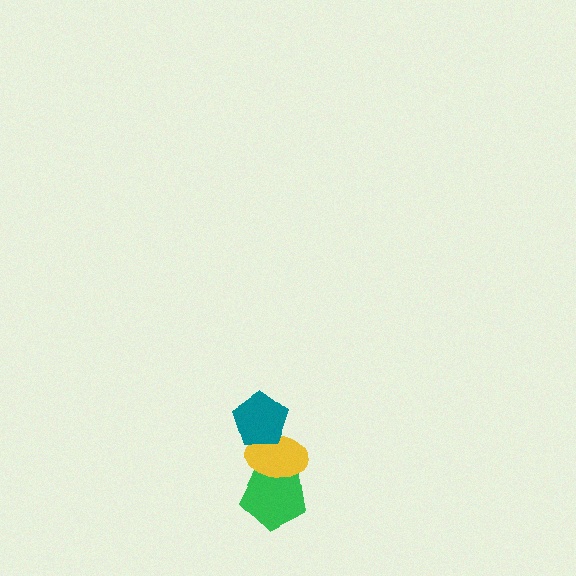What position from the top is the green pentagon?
The green pentagon is 3rd from the top.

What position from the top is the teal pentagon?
The teal pentagon is 1st from the top.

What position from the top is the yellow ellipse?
The yellow ellipse is 2nd from the top.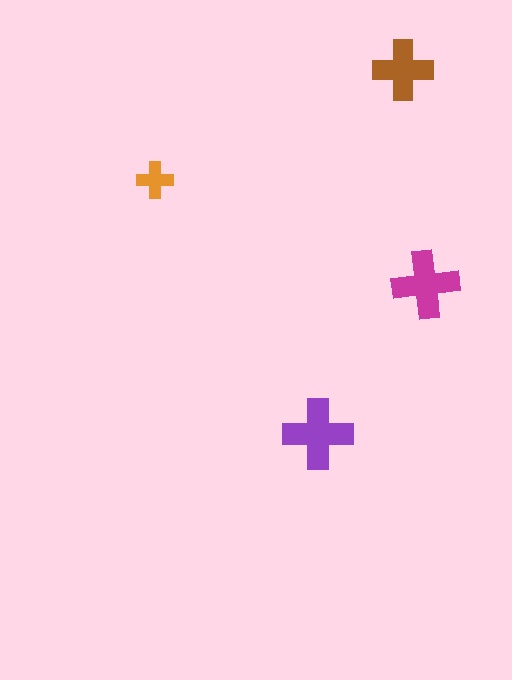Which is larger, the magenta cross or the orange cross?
The magenta one.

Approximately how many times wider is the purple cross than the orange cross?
About 2 times wider.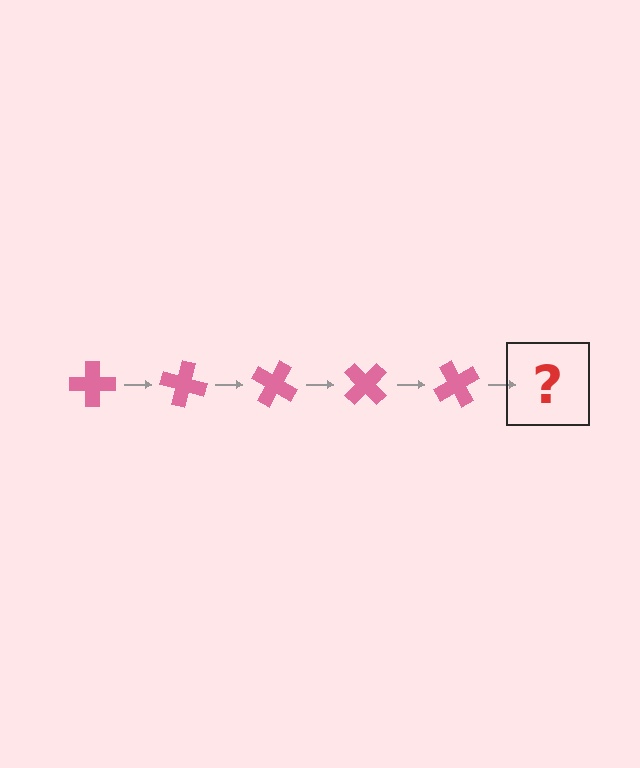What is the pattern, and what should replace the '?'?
The pattern is that the cross rotates 15 degrees each step. The '?' should be a pink cross rotated 75 degrees.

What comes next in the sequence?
The next element should be a pink cross rotated 75 degrees.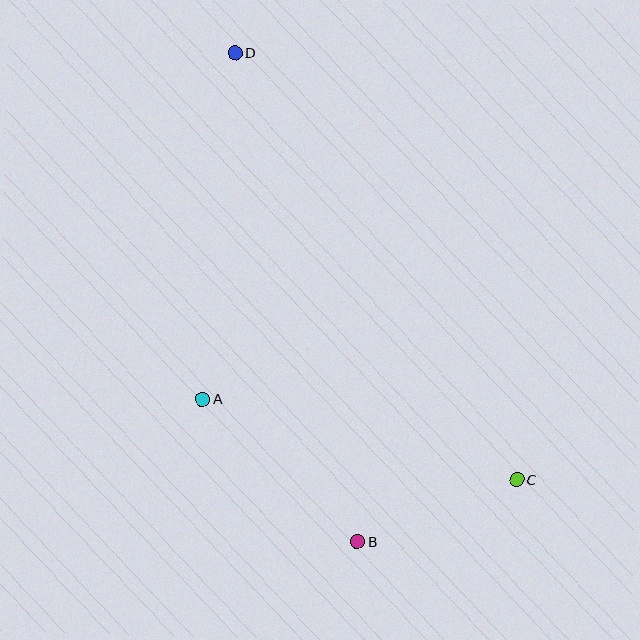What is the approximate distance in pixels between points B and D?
The distance between B and D is approximately 504 pixels.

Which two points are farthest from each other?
Points C and D are farthest from each other.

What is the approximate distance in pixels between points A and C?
The distance between A and C is approximately 325 pixels.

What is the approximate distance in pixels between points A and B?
The distance between A and B is approximately 211 pixels.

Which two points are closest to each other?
Points B and C are closest to each other.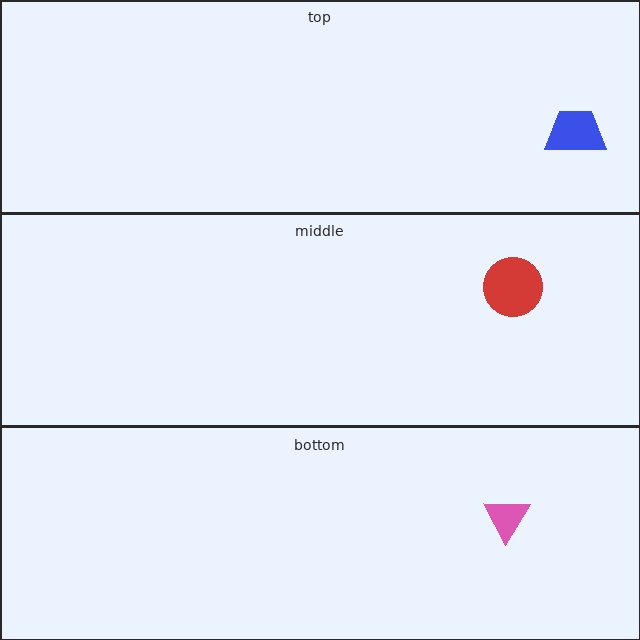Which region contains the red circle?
The middle region.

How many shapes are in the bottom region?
1.